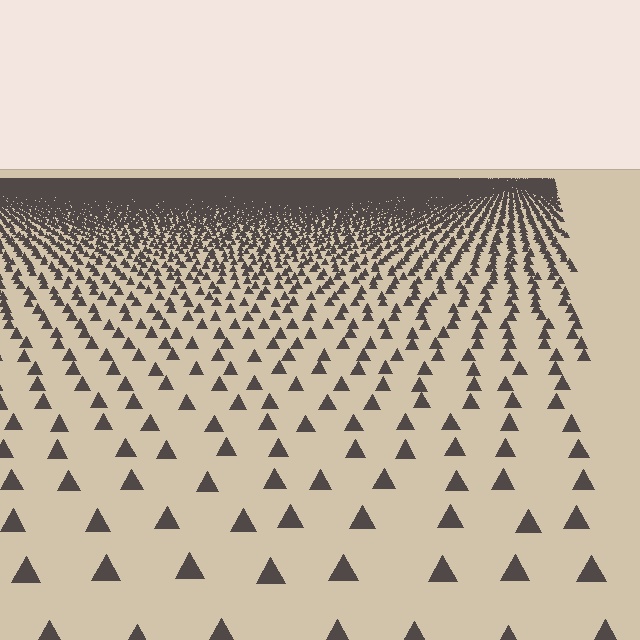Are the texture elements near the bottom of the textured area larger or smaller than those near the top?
Larger. Near the bottom, elements are closer to the viewer and appear at a bigger on-screen size.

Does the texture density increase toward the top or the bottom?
Density increases toward the top.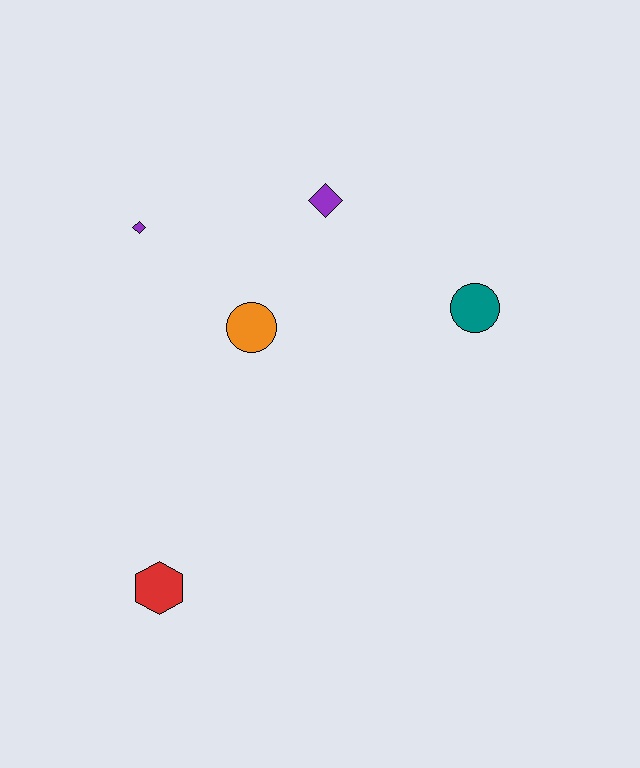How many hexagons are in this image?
There is 1 hexagon.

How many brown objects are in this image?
There are no brown objects.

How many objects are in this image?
There are 5 objects.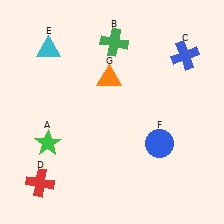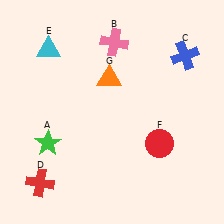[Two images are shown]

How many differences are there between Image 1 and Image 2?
There are 2 differences between the two images.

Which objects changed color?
B changed from green to pink. F changed from blue to red.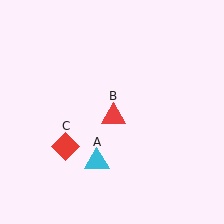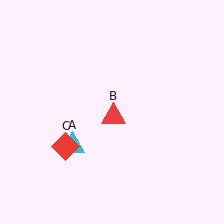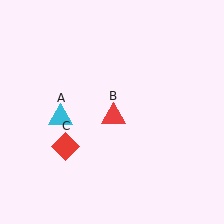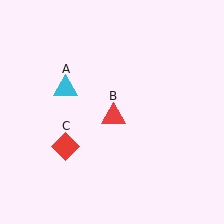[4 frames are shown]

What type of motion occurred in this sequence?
The cyan triangle (object A) rotated clockwise around the center of the scene.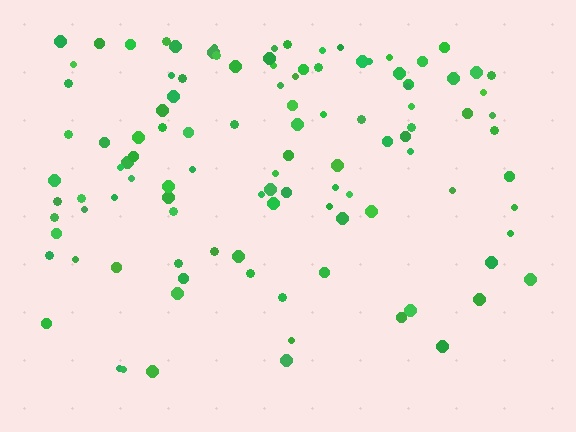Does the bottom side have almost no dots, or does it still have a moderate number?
Still a moderate number, just noticeably fewer than the top.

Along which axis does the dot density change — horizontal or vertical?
Vertical.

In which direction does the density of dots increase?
From bottom to top, with the top side densest.